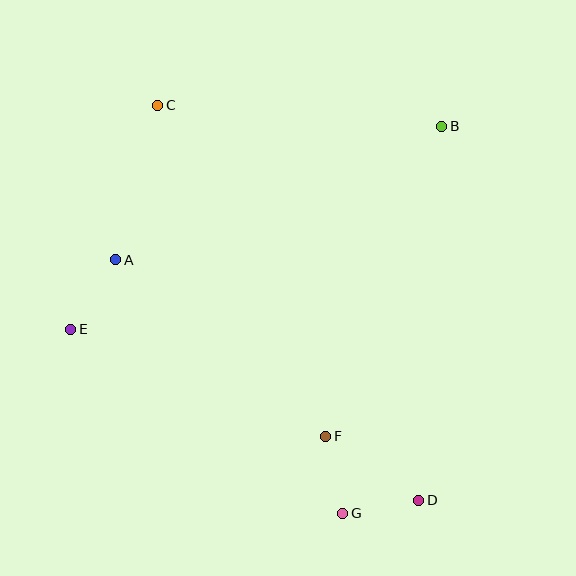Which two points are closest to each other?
Points D and G are closest to each other.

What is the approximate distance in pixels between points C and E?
The distance between C and E is approximately 241 pixels.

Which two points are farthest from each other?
Points C and D are farthest from each other.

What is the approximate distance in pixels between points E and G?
The distance between E and G is approximately 328 pixels.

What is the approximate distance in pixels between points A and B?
The distance between A and B is approximately 352 pixels.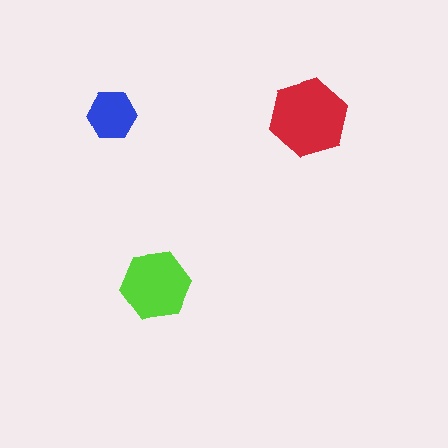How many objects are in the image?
There are 3 objects in the image.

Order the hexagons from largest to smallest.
the red one, the lime one, the blue one.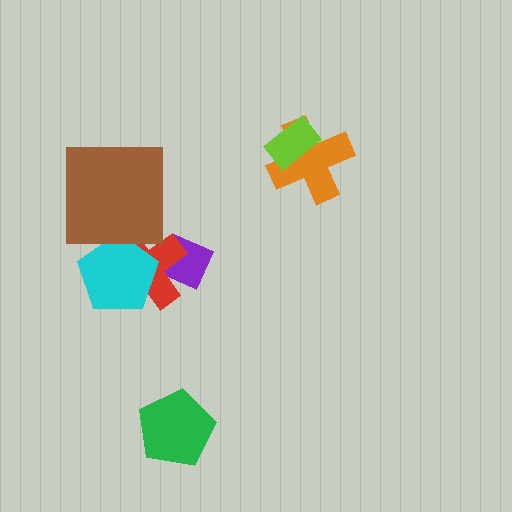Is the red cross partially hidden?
Yes, it is partially covered by another shape.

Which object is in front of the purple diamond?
The red cross is in front of the purple diamond.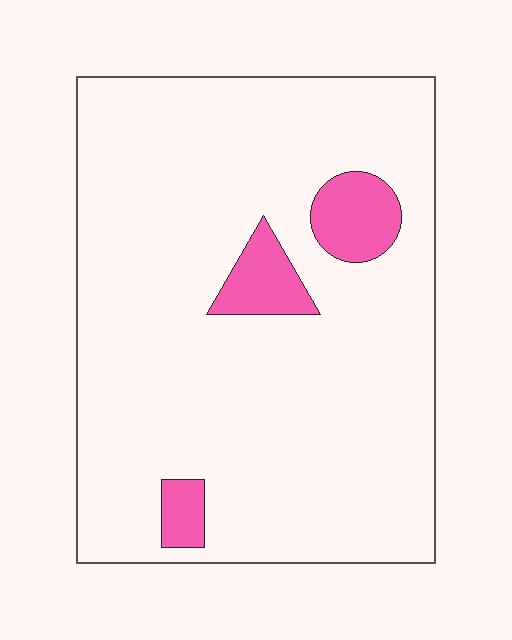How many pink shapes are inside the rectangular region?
3.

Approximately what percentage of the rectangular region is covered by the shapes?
Approximately 10%.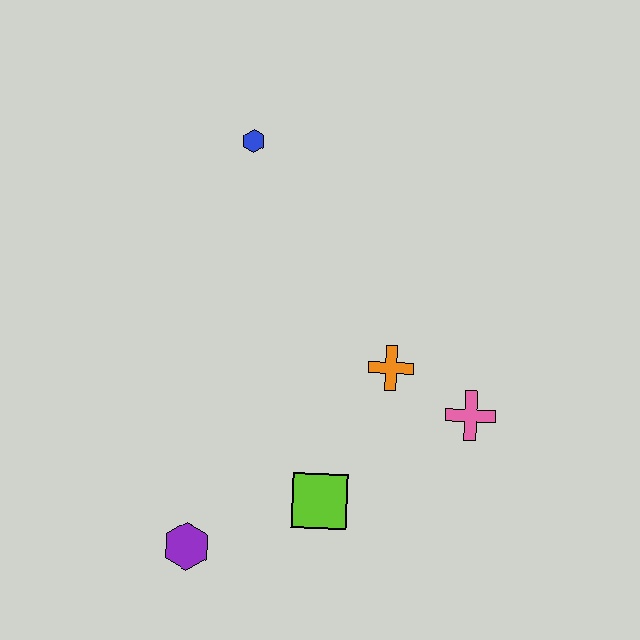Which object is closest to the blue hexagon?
The orange cross is closest to the blue hexagon.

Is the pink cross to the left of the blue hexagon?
No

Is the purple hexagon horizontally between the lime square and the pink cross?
No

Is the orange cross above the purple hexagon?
Yes